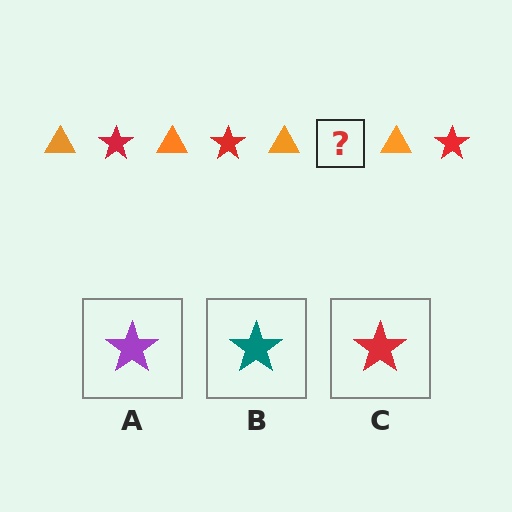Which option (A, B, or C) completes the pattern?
C.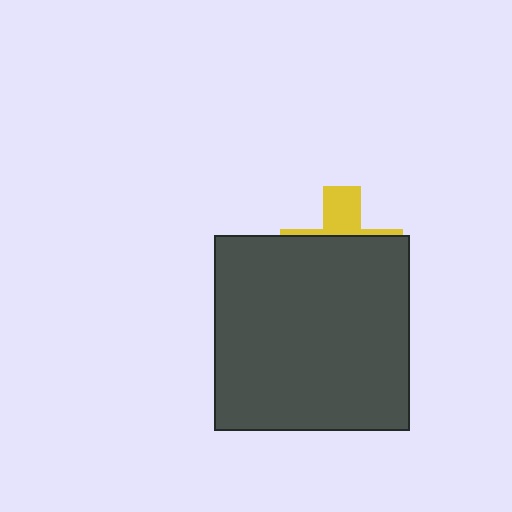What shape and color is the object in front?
The object in front is a dark gray square.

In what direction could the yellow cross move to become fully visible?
The yellow cross could move up. That would shift it out from behind the dark gray square entirely.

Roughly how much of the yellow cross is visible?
A small part of it is visible (roughly 31%).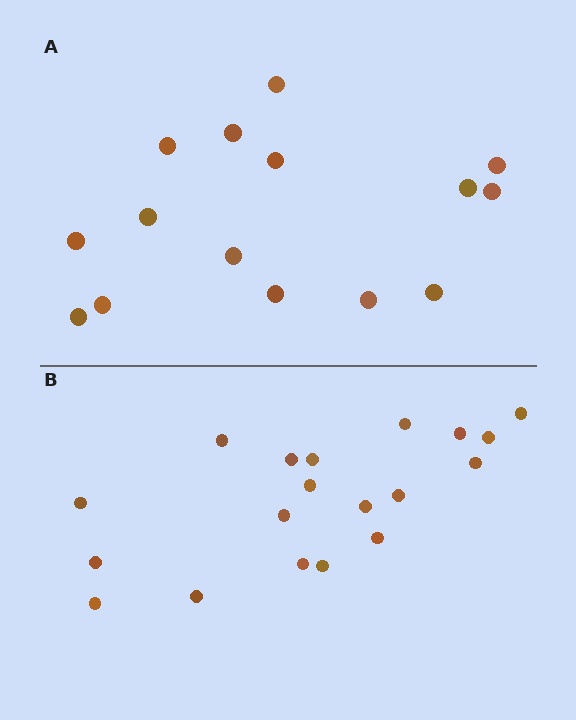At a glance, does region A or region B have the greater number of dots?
Region B (the bottom region) has more dots.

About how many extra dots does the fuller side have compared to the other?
Region B has about 4 more dots than region A.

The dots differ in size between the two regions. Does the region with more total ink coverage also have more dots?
No. Region A has more total ink coverage because its dots are larger, but region B actually contains more individual dots. Total area can be misleading — the number of items is what matters here.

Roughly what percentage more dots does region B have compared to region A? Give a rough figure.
About 25% more.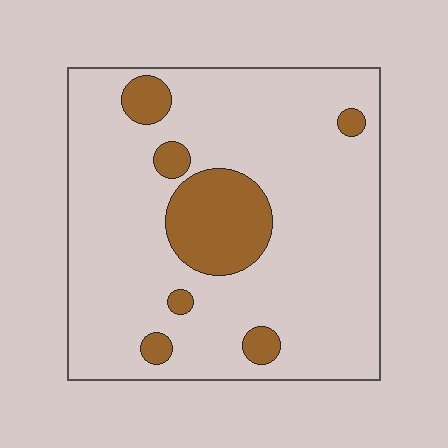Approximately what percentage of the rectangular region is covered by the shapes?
Approximately 15%.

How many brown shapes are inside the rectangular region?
7.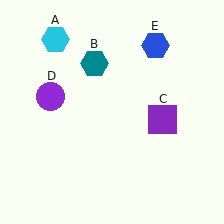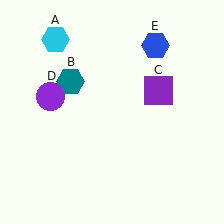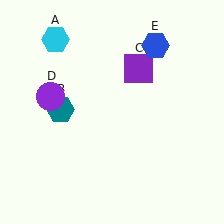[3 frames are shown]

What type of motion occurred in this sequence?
The teal hexagon (object B), purple square (object C) rotated counterclockwise around the center of the scene.